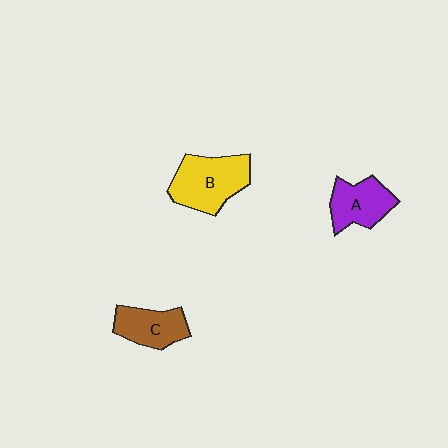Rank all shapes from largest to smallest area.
From largest to smallest: B (yellow), A (purple), C (brown).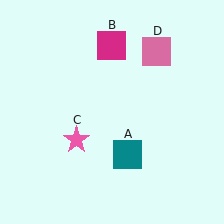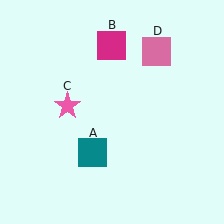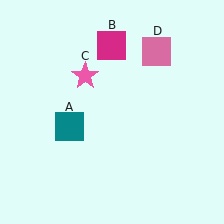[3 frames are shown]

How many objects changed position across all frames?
2 objects changed position: teal square (object A), pink star (object C).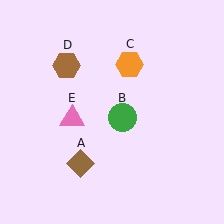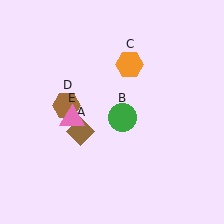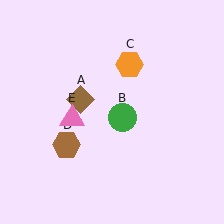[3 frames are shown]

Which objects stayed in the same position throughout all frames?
Green circle (object B) and orange hexagon (object C) and pink triangle (object E) remained stationary.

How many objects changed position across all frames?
2 objects changed position: brown diamond (object A), brown hexagon (object D).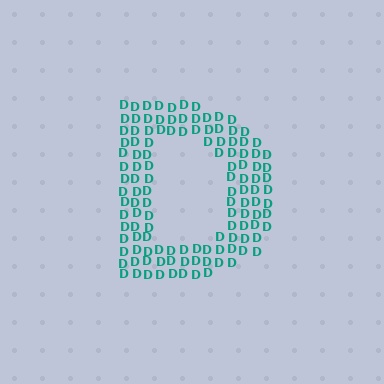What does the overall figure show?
The overall figure shows the letter D.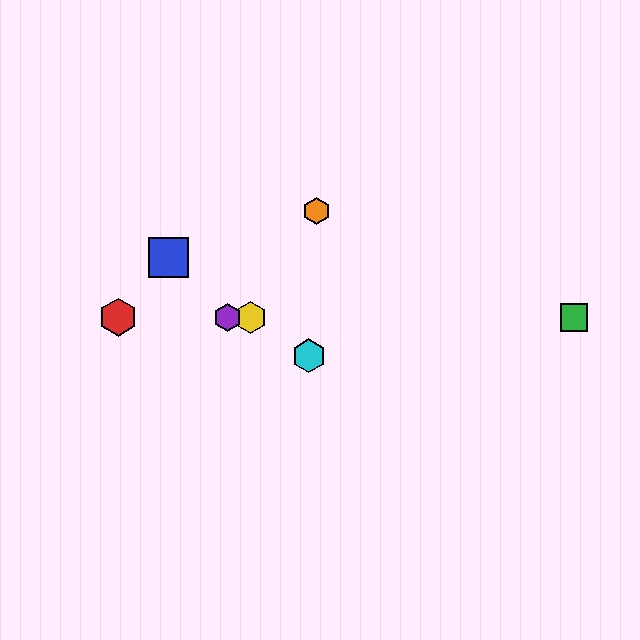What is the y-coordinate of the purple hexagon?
The purple hexagon is at y≈317.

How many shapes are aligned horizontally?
4 shapes (the red hexagon, the green square, the yellow hexagon, the purple hexagon) are aligned horizontally.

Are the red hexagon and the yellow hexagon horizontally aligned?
Yes, both are at y≈317.